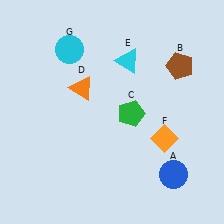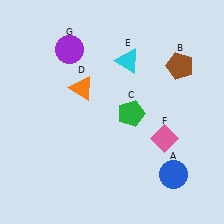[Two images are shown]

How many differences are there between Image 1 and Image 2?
There are 2 differences between the two images.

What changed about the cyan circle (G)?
In Image 1, G is cyan. In Image 2, it changed to purple.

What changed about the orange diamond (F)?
In Image 1, F is orange. In Image 2, it changed to pink.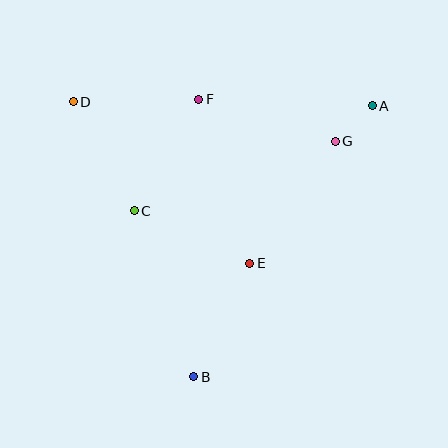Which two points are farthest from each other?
Points A and B are farthest from each other.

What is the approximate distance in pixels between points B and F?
The distance between B and F is approximately 278 pixels.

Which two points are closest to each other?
Points A and G are closest to each other.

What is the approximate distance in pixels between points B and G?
The distance between B and G is approximately 275 pixels.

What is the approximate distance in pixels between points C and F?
The distance between C and F is approximately 129 pixels.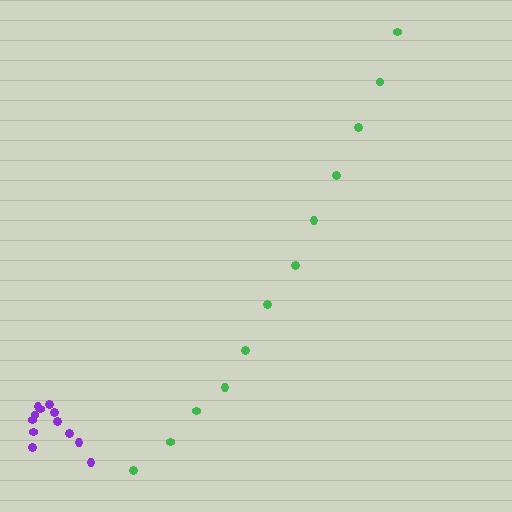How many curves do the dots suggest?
There are 2 distinct paths.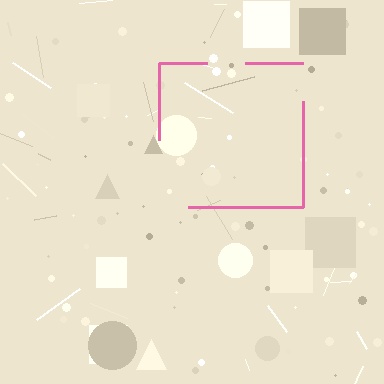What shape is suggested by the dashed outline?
The dashed outline suggests a square.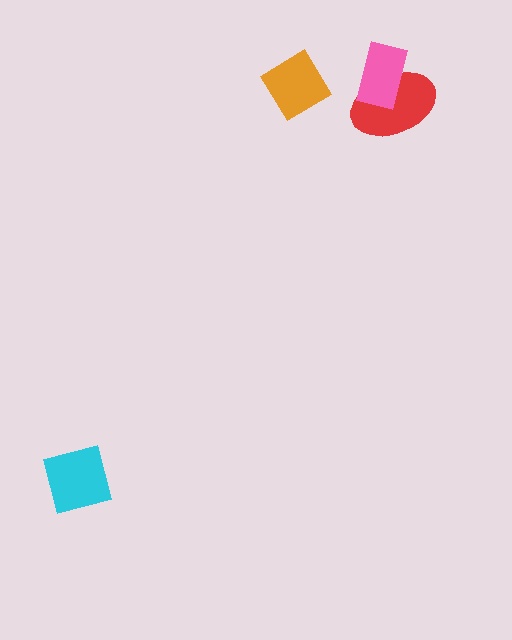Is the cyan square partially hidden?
No, no other shape covers it.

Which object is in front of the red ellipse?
The pink rectangle is in front of the red ellipse.